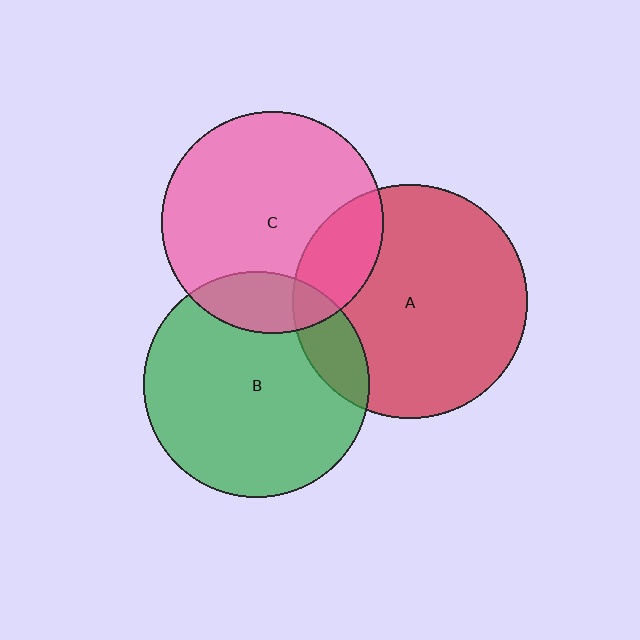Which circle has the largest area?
Circle A (red).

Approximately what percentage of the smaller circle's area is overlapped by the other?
Approximately 15%.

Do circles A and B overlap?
Yes.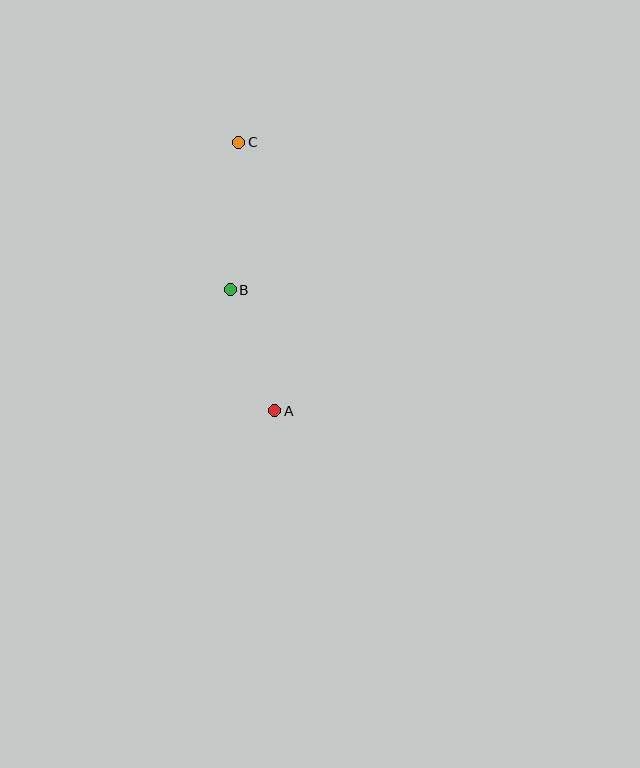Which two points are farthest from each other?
Points A and C are farthest from each other.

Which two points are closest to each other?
Points A and B are closest to each other.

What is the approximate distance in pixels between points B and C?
The distance between B and C is approximately 148 pixels.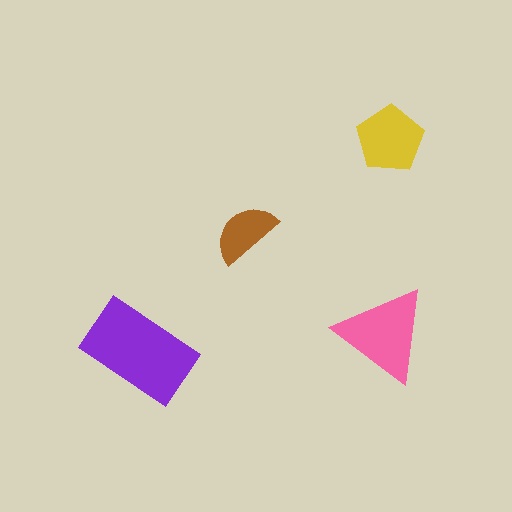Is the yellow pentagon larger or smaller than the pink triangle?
Smaller.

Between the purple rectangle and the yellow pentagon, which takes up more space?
The purple rectangle.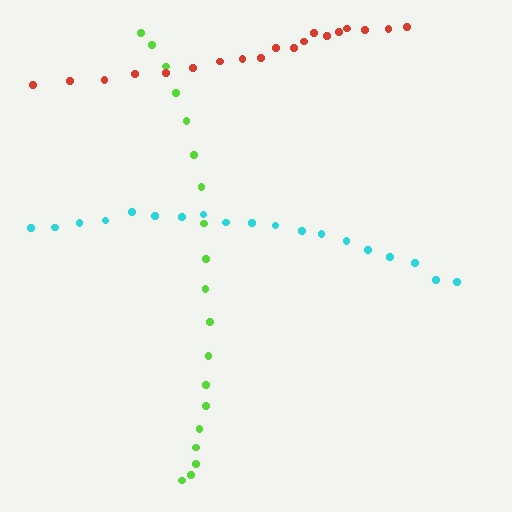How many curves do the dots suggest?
There are 3 distinct paths.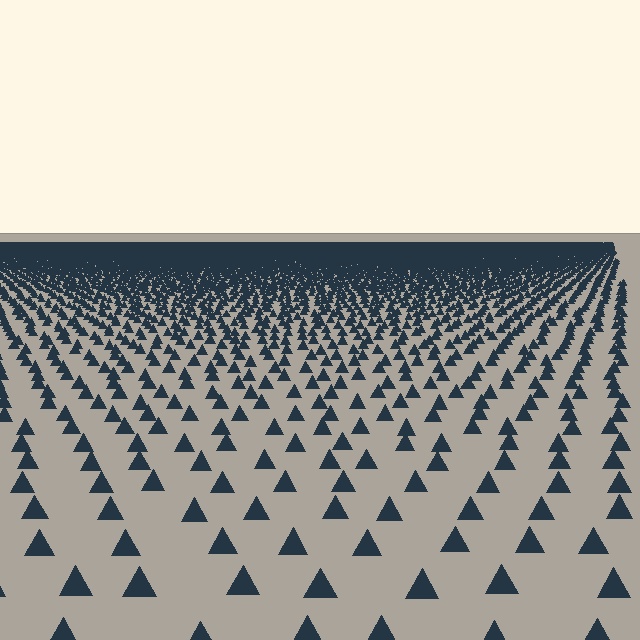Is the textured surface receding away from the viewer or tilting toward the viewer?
The surface is receding away from the viewer. Texture elements get smaller and denser toward the top.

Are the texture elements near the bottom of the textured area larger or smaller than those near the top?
Larger. Near the bottom, elements are closer to the viewer and appear at a bigger on-screen size.